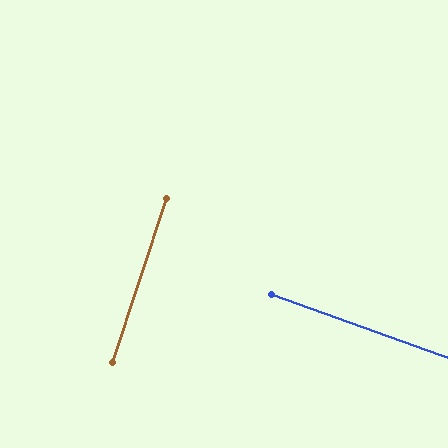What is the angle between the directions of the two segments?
Approximately 89 degrees.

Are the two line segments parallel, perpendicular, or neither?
Perpendicular — they meet at approximately 89°.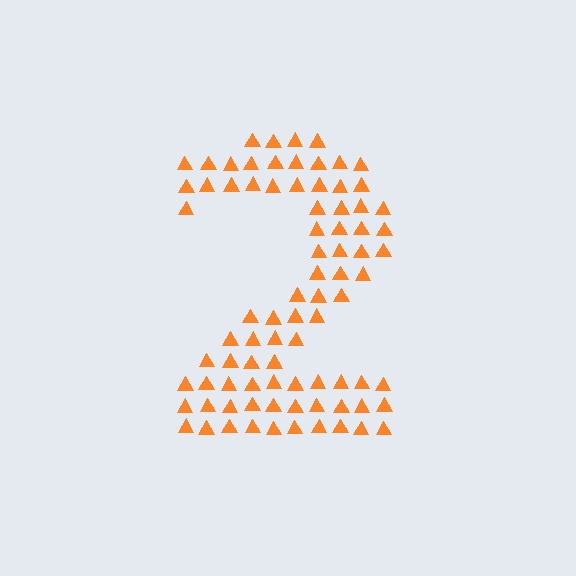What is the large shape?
The large shape is the digit 2.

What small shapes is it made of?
It is made of small triangles.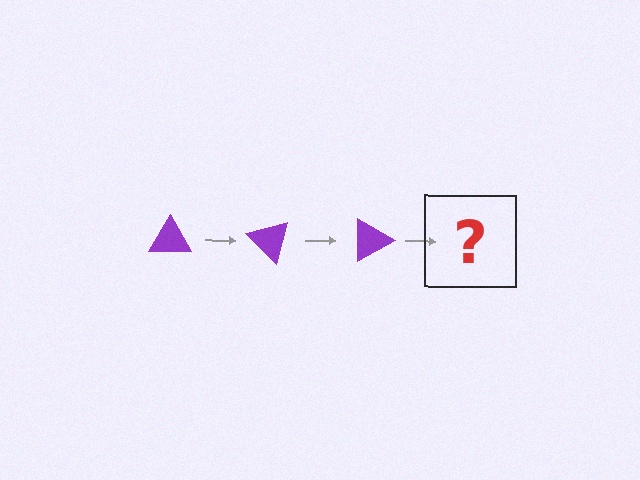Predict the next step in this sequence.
The next step is a purple triangle rotated 135 degrees.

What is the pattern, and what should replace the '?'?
The pattern is that the triangle rotates 45 degrees each step. The '?' should be a purple triangle rotated 135 degrees.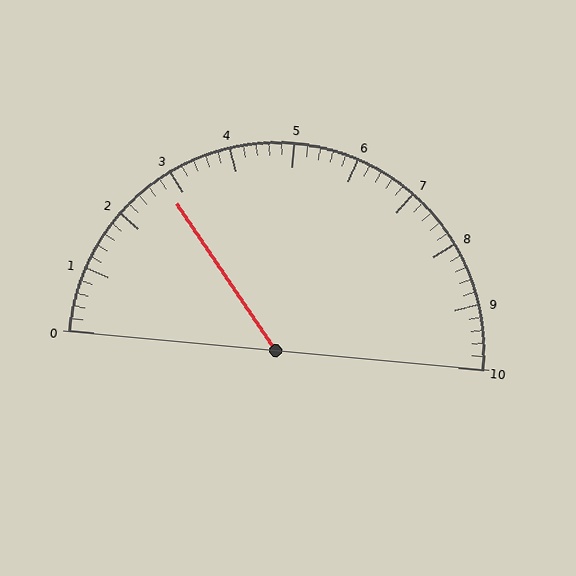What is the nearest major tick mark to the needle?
The nearest major tick mark is 3.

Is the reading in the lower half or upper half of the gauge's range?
The reading is in the lower half of the range (0 to 10).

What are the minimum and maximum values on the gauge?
The gauge ranges from 0 to 10.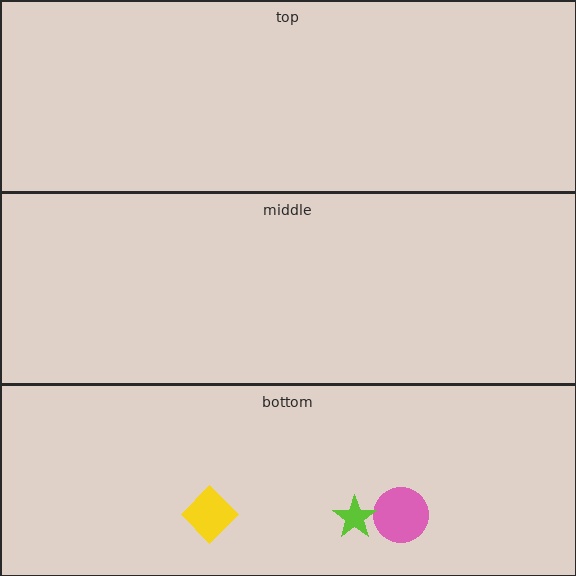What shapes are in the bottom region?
The pink circle, the yellow diamond, the lime star.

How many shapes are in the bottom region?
3.